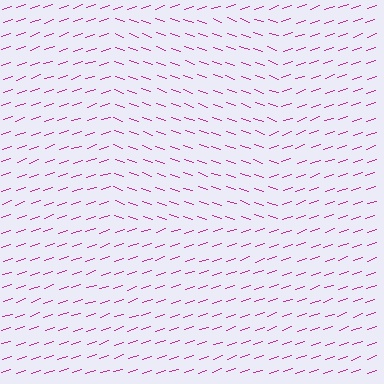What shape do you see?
I see a rectangle.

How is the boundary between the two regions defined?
The boundary is defined purely by a change in line orientation (approximately 38 degrees difference). All lines are the same color and thickness.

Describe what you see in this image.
The image is filled with small magenta line segments. A rectangle region in the image has lines oriented differently from the surrounding lines, creating a visible texture boundary.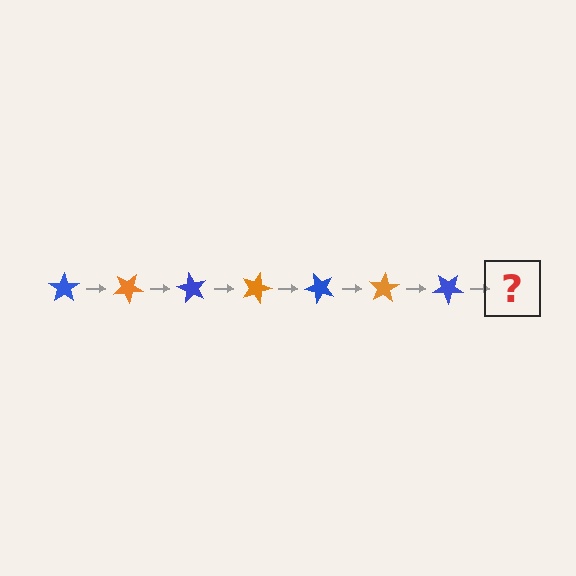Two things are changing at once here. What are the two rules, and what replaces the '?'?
The two rules are that it rotates 30 degrees each step and the color cycles through blue and orange. The '?' should be an orange star, rotated 210 degrees from the start.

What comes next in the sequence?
The next element should be an orange star, rotated 210 degrees from the start.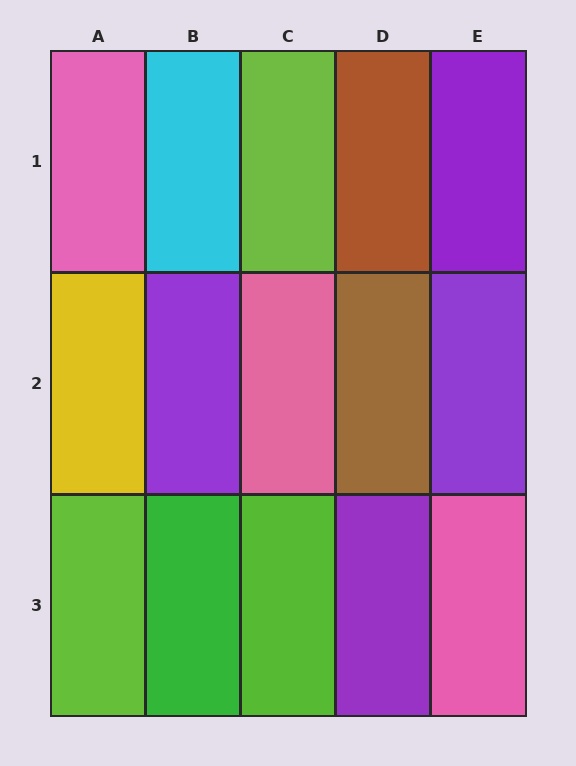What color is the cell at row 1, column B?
Cyan.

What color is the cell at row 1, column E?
Purple.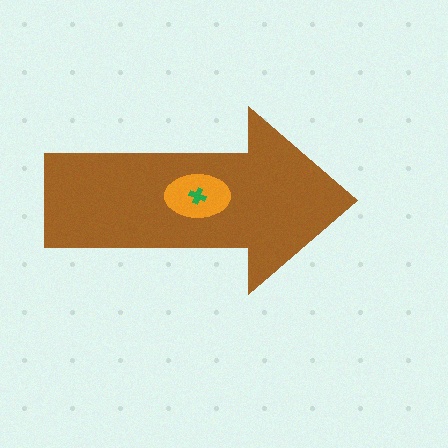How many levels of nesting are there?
3.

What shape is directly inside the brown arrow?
The orange ellipse.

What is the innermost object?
The green cross.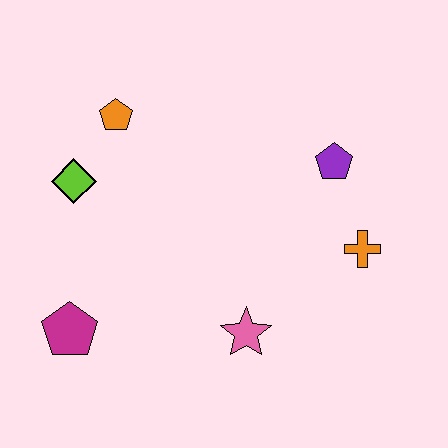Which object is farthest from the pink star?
The orange pentagon is farthest from the pink star.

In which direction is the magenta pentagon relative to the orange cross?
The magenta pentagon is to the left of the orange cross.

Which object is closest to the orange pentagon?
The lime diamond is closest to the orange pentagon.